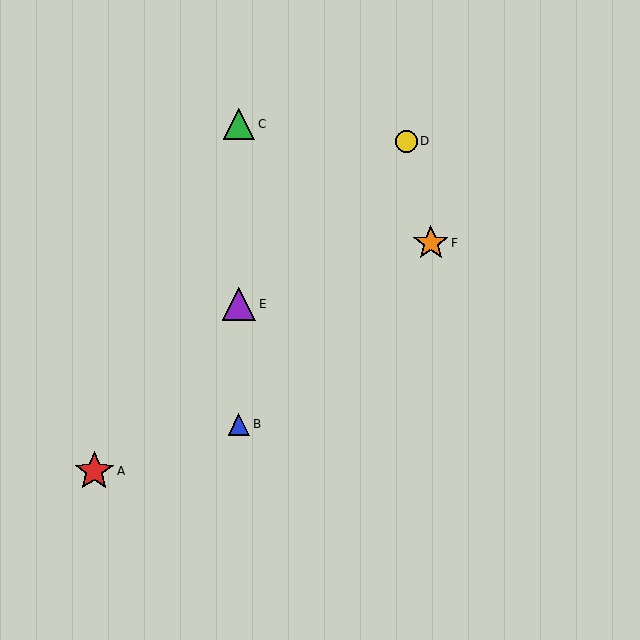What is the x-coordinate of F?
Object F is at x≈431.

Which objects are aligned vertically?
Objects B, C, E are aligned vertically.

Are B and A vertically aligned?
No, B is at x≈239 and A is at x≈94.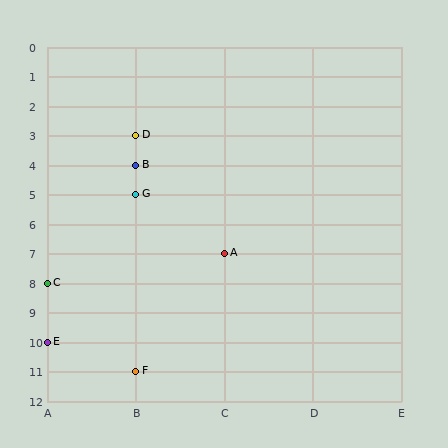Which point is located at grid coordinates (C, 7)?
Point A is at (C, 7).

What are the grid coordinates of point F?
Point F is at grid coordinates (B, 11).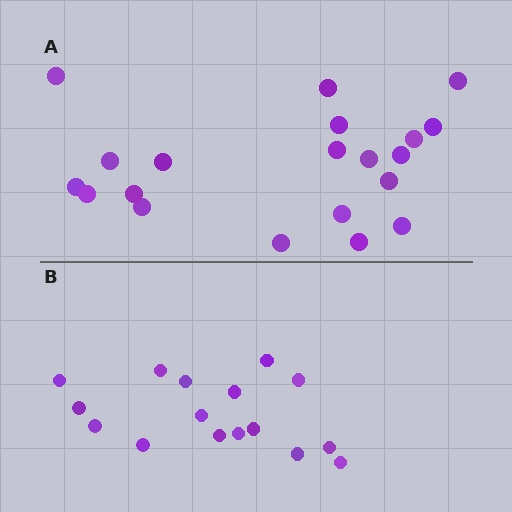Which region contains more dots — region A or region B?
Region A (the top region) has more dots.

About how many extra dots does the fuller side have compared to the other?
Region A has about 4 more dots than region B.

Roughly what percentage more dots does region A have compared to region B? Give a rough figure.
About 25% more.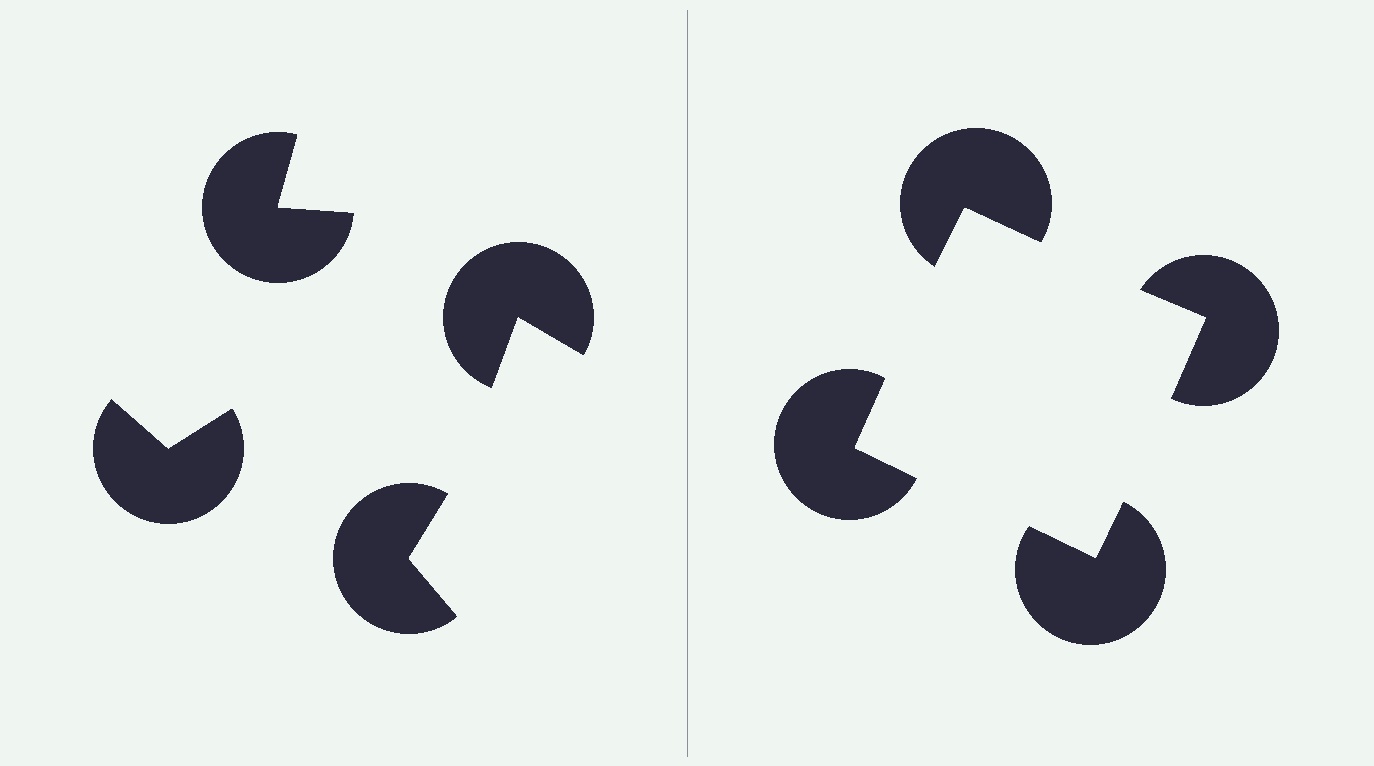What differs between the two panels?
The pac-man discs are positioned identically on both sides; only the wedge orientations differ. On the right they align to a square; on the left they are misaligned.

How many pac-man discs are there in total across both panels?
8 — 4 on each side.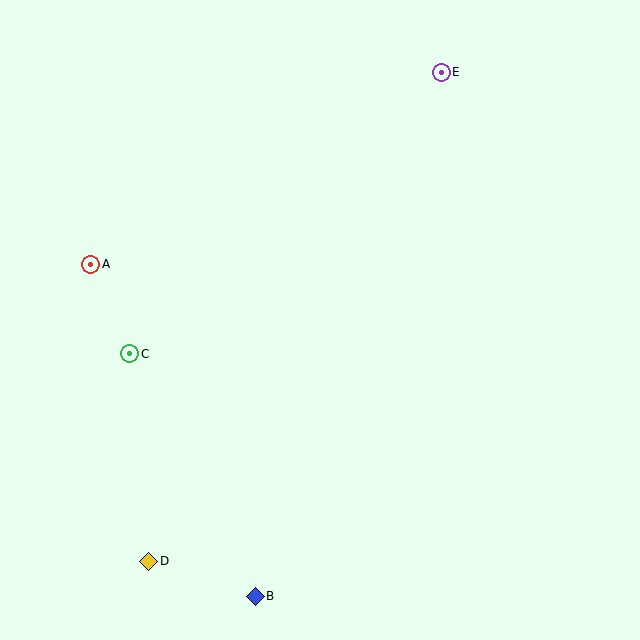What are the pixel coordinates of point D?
Point D is at (149, 561).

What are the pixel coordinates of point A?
Point A is at (91, 264).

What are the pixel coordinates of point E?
Point E is at (441, 72).